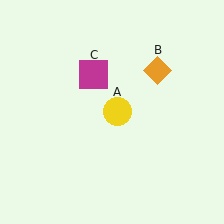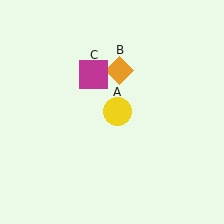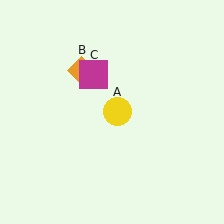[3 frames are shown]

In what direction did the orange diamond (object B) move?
The orange diamond (object B) moved left.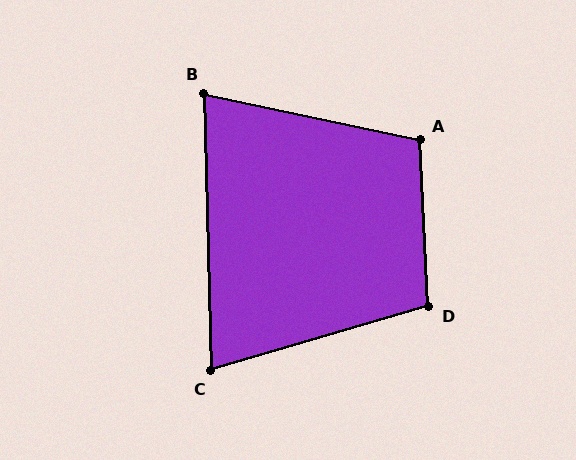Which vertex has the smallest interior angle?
C, at approximately 75 degrees.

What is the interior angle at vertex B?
Approximately 77 degrees (acute).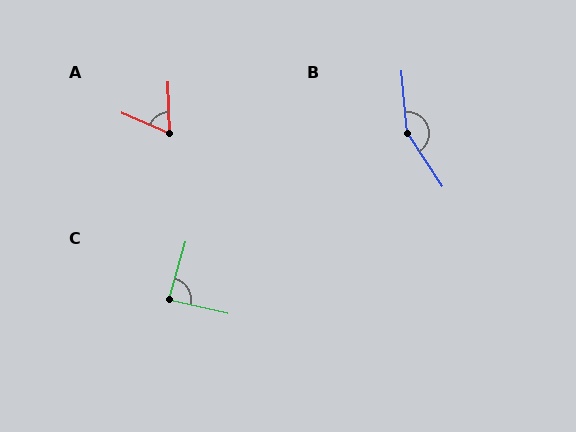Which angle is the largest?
B, at approximately 152 degrees.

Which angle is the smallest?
A, at approximately 65 degrees.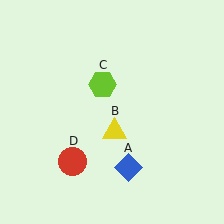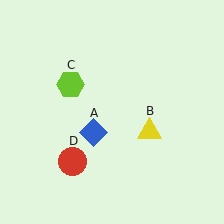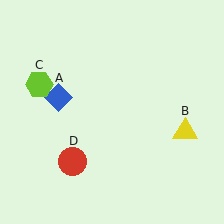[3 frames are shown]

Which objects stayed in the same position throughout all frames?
Red circle (object D) remained stationary.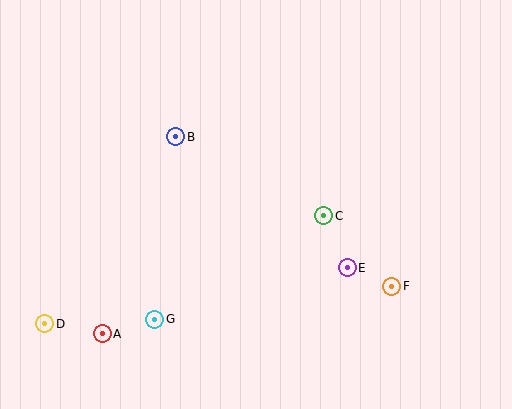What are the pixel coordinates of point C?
Point C is at (324, 216).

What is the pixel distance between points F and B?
The distance between F and B is 263 pixels.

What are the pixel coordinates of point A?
Point A is at (102, 334).